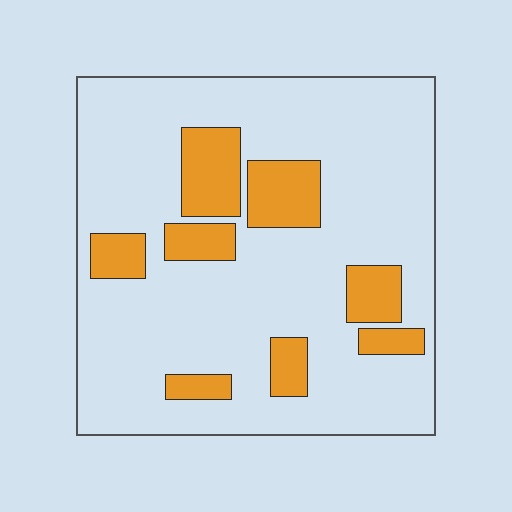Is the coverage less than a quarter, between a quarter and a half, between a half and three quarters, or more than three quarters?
Less than a quarter.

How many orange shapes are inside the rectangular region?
8.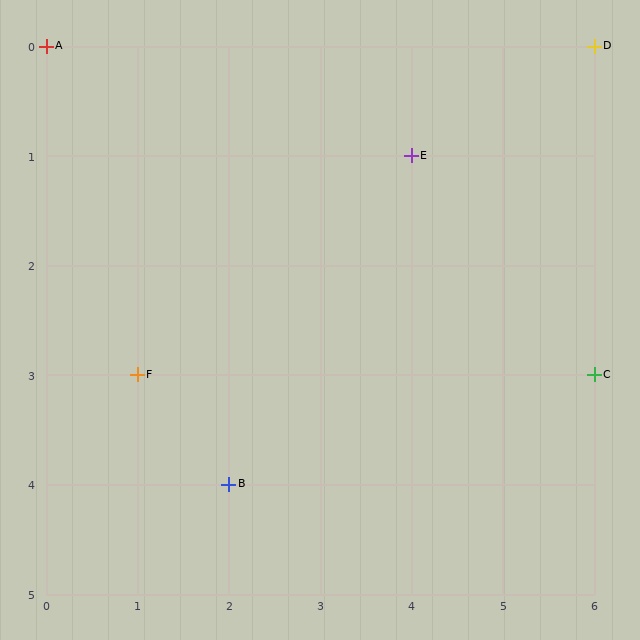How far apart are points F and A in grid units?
Points F and A are 1 column and 3 rows apart (about 3.2 grid units diagonally).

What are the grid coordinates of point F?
Point F is at grid coordinates (1, 3).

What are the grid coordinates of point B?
Point B is at grid coordinates (2, 4).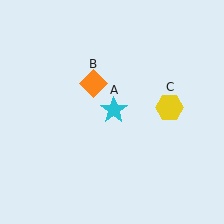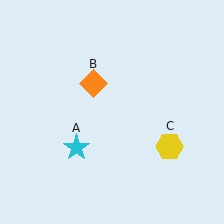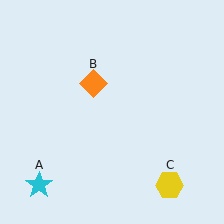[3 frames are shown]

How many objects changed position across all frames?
2 objects changed position: cyan star (object A), yellow hexagon (object C).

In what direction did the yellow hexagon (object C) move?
The yellow hexagon (object C) moved down.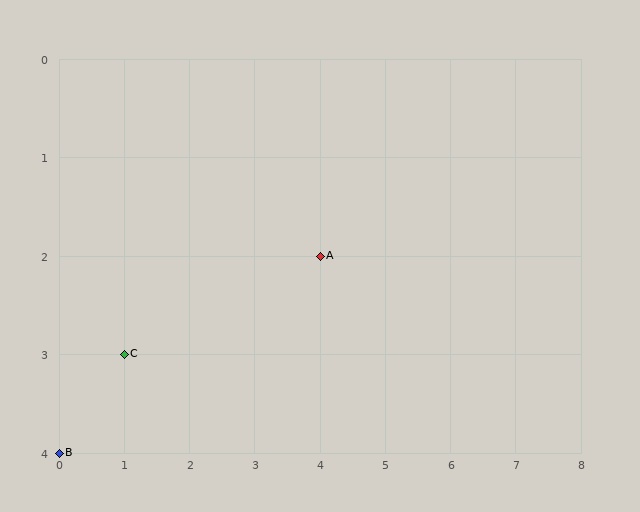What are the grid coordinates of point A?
Point A is at grid coordinates (4, 2).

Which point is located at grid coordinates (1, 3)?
Point C is at (1, 3).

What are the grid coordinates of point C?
Point C is at grid coordinates (1, 3).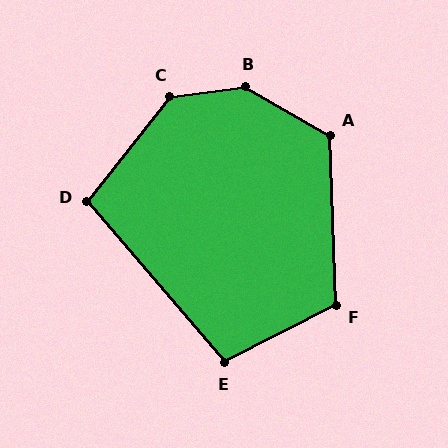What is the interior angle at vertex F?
Approximately 115 degrees (obtuse).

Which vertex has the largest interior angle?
B, at approximately 143 degrees.